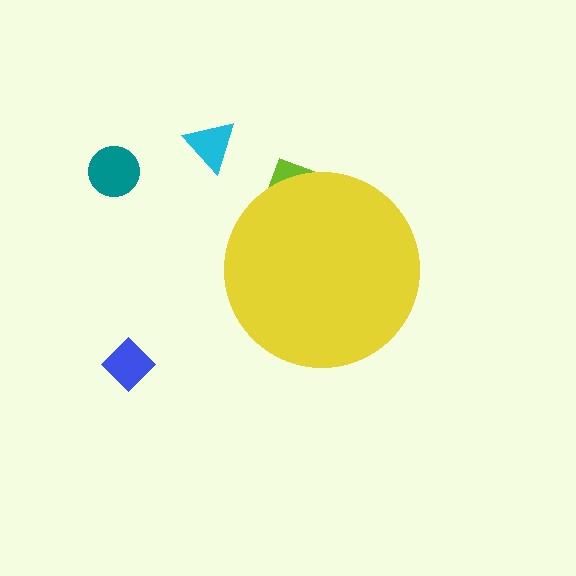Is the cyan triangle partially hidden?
No, the cyan triangle is fully visible.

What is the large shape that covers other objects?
A yellow circle.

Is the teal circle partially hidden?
No, the teal circle is fully visible.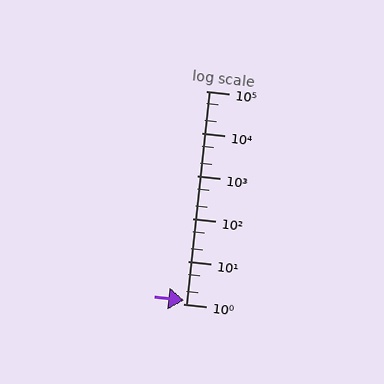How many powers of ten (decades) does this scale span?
The scale spans 5 decades, from 1 to 100000.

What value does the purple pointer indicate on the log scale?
The pointer indicates approximately 1.2.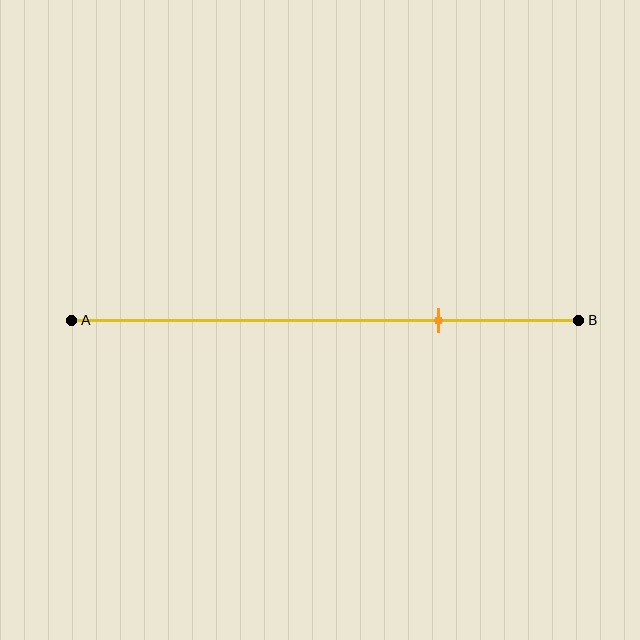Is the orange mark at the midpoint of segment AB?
No, the mark is at about 70% from A, not at the 50% midpoint.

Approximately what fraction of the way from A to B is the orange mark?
The orange mark is approximately 70% of the way from A to B.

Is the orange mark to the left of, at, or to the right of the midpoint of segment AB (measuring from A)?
The orange mark is to the right of the midpoint of segment AB.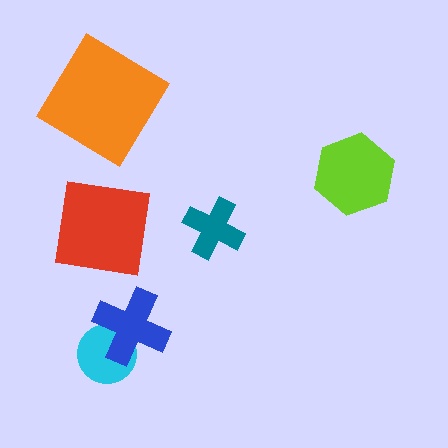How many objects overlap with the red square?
0 objects overlap with the red square.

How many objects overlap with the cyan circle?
1 object overlaps with the cyan circle.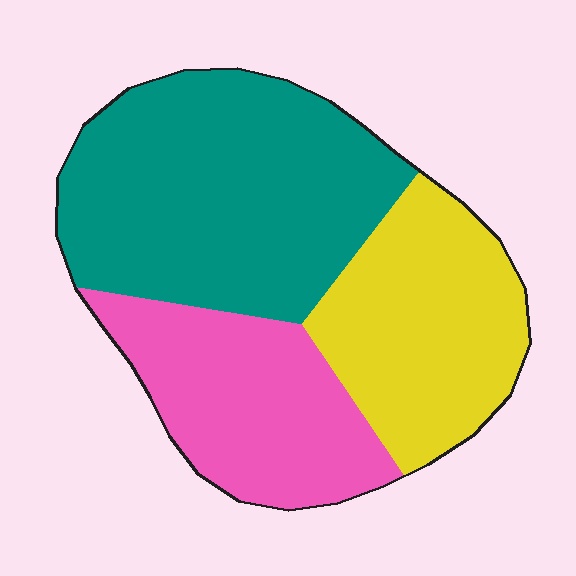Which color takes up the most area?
Teal, at roughly 45%.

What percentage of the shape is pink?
Pink takes up between a sixth and a third of the shape.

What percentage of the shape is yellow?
Yellow takes up about one quarter (1/4) of the shape.